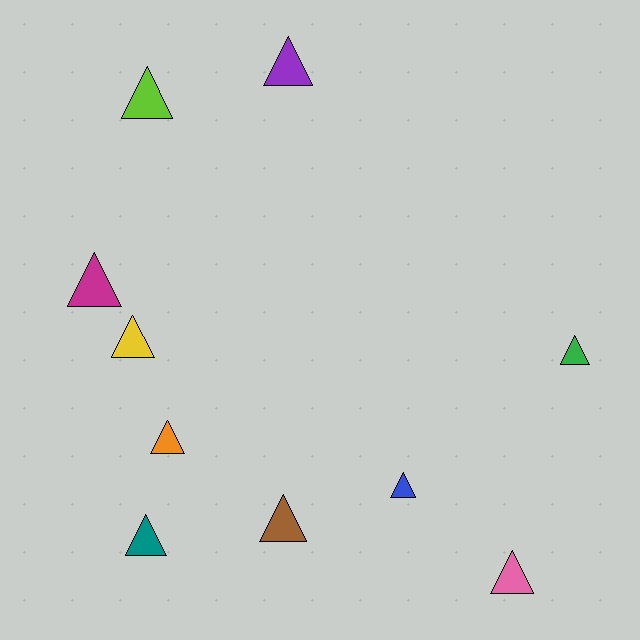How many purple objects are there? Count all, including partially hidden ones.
There is 1 purple object.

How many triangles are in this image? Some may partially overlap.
There are 10 triangles.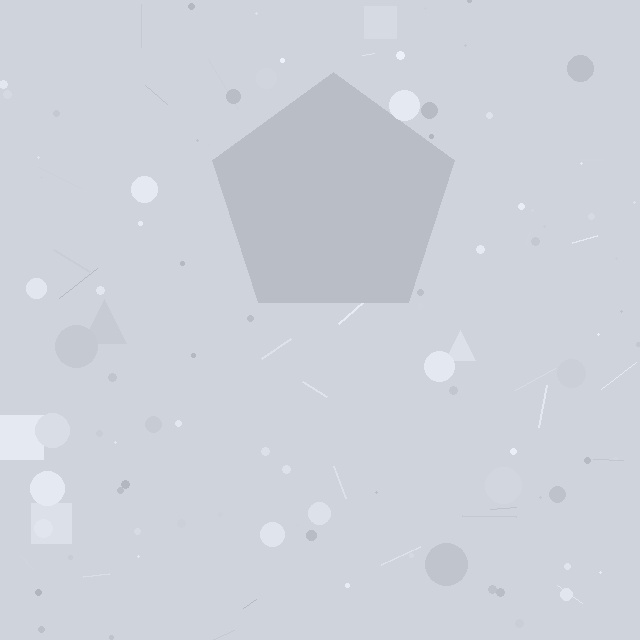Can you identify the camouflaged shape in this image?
The camouflaged shape is a pentagon.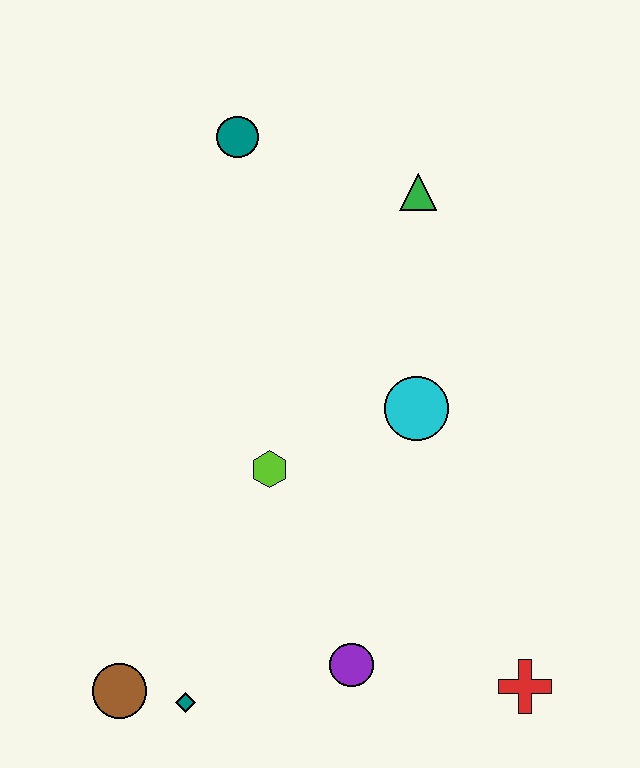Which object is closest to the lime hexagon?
The cyan circle is closest to the lime hexagon.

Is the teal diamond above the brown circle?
No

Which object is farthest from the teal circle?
The red cross is farthest from the teal circle.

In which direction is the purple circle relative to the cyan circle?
The purple circle is below the cyan circle.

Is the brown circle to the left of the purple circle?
Yes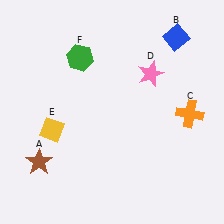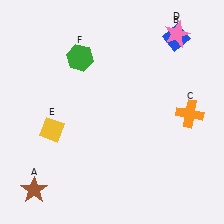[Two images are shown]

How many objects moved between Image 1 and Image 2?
2 objects moved between the two images.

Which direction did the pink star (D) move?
The pink star (D) moved up.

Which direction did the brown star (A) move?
The brown star (A) moved down.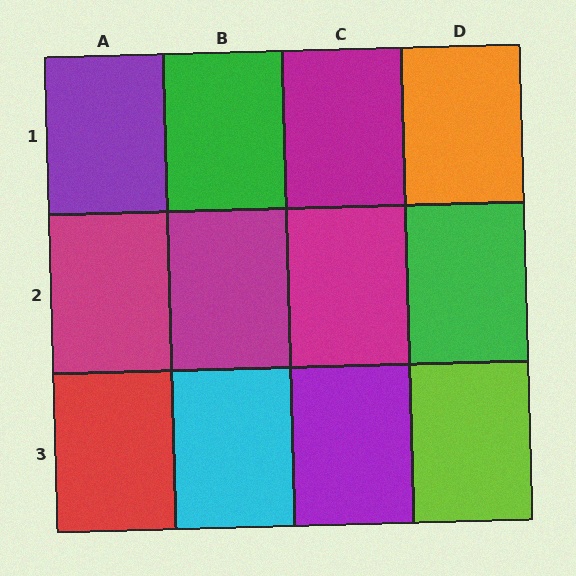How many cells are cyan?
1 cell is cyan.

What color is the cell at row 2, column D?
Green.